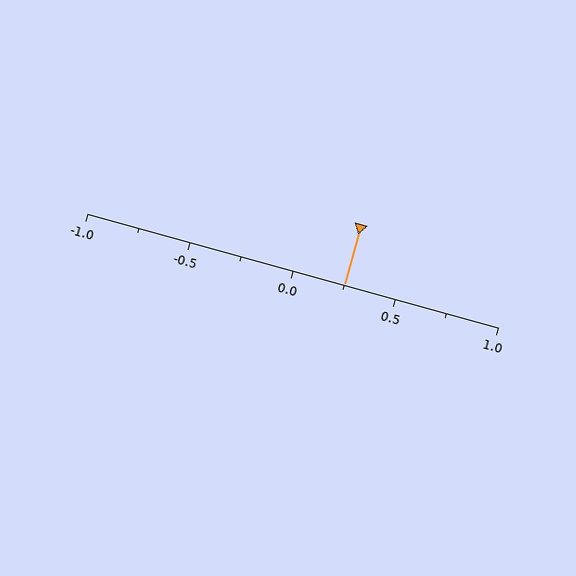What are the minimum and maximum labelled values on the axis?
The axis runs from -1.0 to 1.0.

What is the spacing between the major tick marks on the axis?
The major ticks are spaced 0.5 apart.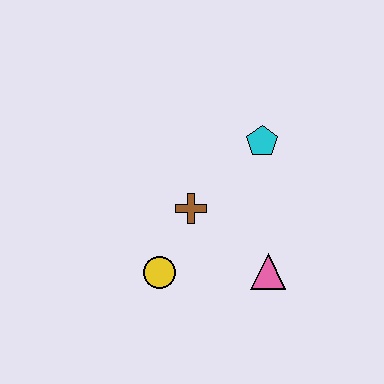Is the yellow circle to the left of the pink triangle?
Yes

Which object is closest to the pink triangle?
The brown cross is closest to the pink triangle.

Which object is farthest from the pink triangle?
The cyan pentagon is farthest from the pink triangle.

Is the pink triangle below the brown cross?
Yes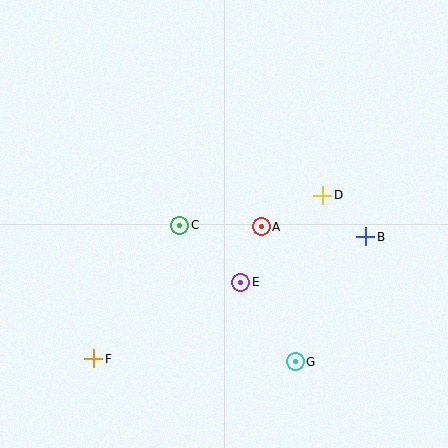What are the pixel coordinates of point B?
Point B is at (366, 237).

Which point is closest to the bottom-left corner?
Point F is closest to the bottom-left corner.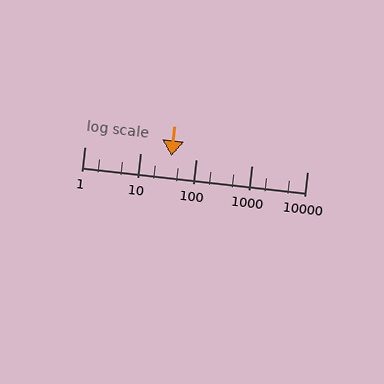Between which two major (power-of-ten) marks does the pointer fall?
The pointer is between 10 and 100.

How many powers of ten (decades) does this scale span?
The scale spans 4 decades, from 1 to 10000.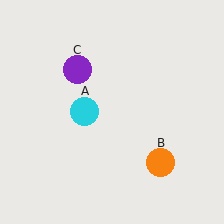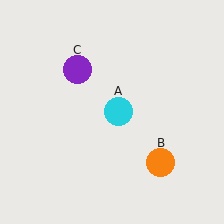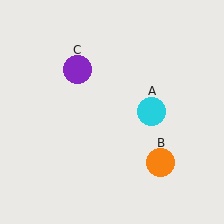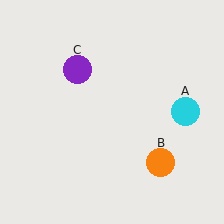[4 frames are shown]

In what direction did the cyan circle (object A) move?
The cyan circle (object A) moved right.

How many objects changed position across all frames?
1 object changed position: cyan circle (object A).